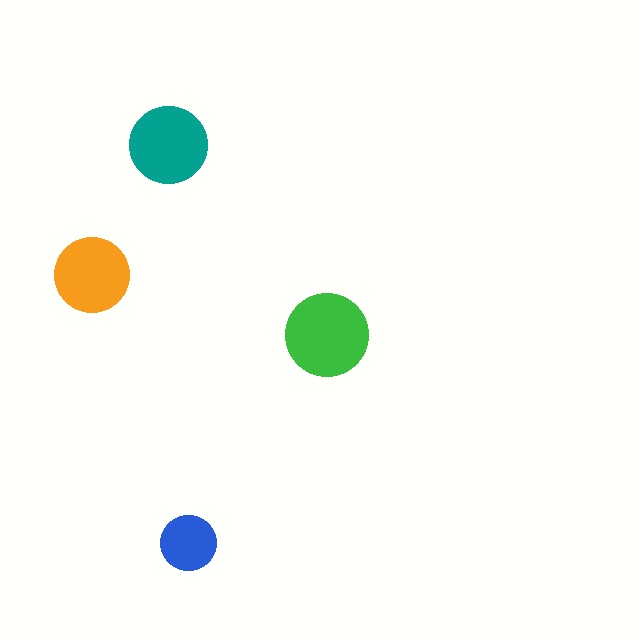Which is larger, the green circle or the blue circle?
The green one.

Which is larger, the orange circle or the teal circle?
The teal one.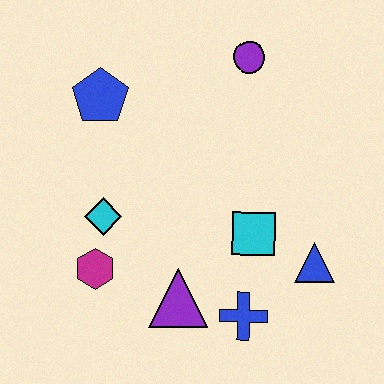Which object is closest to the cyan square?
The blue triangle is closest to the cyan square.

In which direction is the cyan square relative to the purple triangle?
The cyan square is to the right of the purple triangle.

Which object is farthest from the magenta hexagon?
The purple circle is farthest from the magenta hexagon.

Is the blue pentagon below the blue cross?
No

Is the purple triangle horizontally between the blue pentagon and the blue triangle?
Yes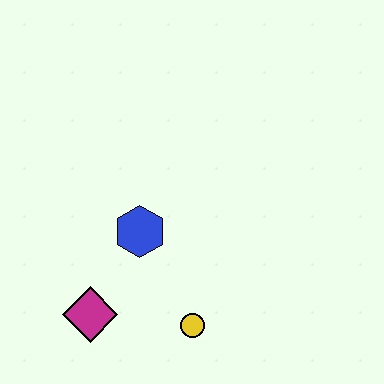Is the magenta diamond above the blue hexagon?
No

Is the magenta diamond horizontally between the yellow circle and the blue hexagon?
No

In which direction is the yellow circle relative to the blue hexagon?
The yellow circle is below the blue hexagon.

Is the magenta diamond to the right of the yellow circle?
No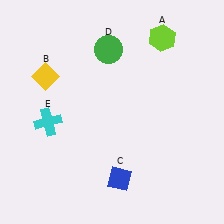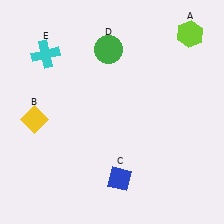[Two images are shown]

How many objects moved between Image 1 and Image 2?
3 objects moved between the two images.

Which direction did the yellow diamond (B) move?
The yellow diamond (B) moved down.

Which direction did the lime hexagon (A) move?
The lime hexagon (A) moved right.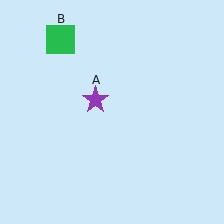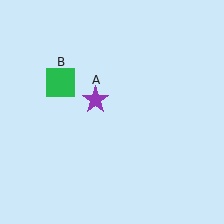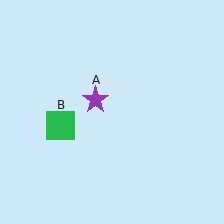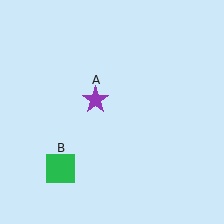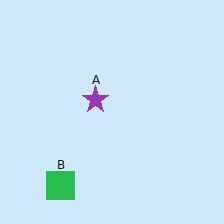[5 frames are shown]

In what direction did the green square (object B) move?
The green square (object B) moved down.